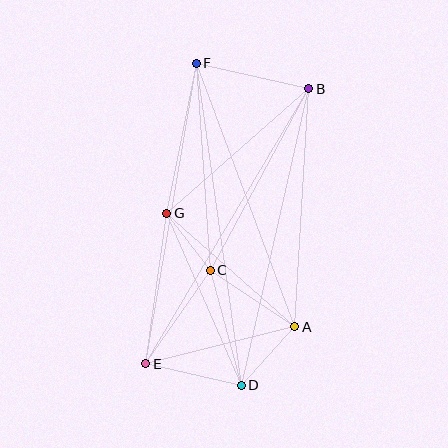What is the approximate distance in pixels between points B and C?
The distance between B and C is approximately 206 pixels.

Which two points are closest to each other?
Points C and G are closest to each other.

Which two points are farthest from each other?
Points D and F are farthest from each other.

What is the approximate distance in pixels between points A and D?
The distance between A and D is approximately 80 pixels.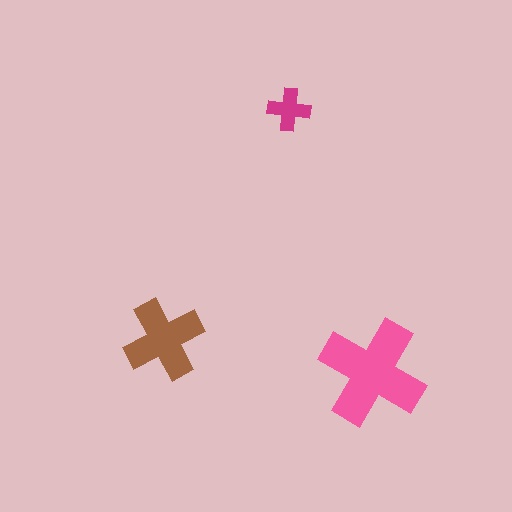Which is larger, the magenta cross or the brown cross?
The brown one.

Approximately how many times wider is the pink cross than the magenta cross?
About 2.5 times wider.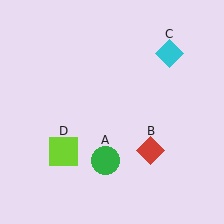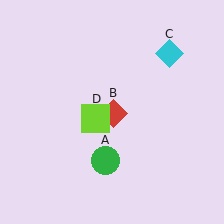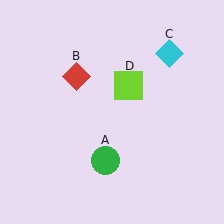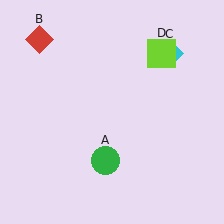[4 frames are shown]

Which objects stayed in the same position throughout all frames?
Green circle (object A) and cyan diamond (object C) remained stationary.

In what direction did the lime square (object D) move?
The lime square (object D) moved up and to the right.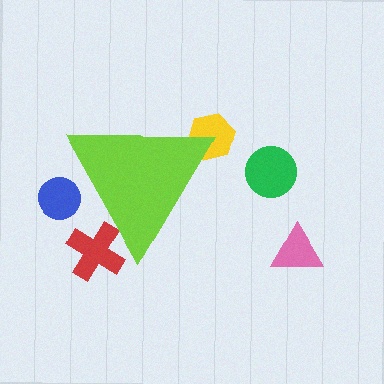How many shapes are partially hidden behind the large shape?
3 shapes are partially hidden.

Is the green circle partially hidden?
No, the green circle is fully visible.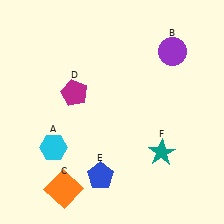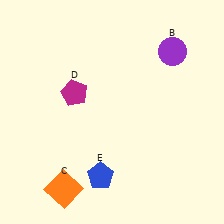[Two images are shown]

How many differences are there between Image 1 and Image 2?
There are 2 differences between the two images.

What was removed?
The teal star (F), the cyan hexagon (A) were removed in Image 2.